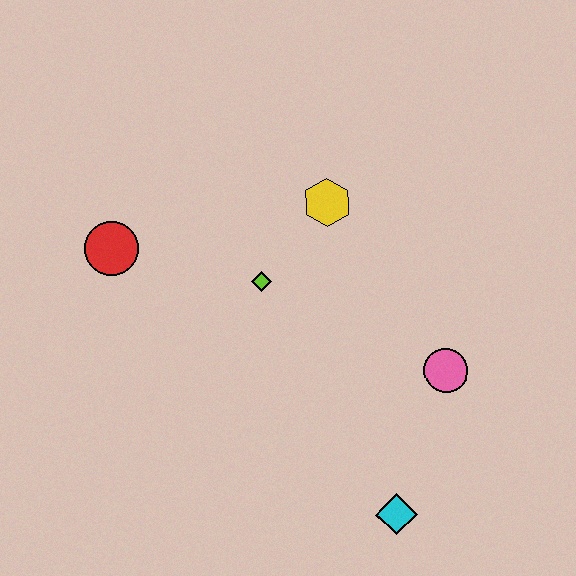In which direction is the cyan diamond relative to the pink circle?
The cyan diamond is below the pink circle.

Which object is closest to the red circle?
The lime diamond is closest to the red circle.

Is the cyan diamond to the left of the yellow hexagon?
No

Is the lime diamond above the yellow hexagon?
No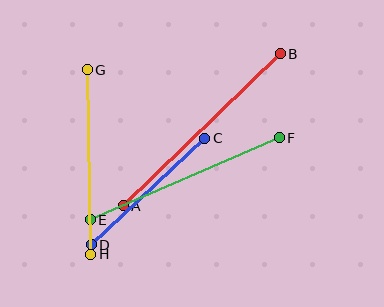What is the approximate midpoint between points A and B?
The midpoint is at approximately (202, 130) pixels.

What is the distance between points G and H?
The distance is approximately 184 pixels.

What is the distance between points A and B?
The distance is approximately 219 pixels.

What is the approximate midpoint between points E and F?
The midpoint is at approximately (185, 179) pixels.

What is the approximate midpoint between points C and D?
The midpoint is at approximately (148, 192) pixels.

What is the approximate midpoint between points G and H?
The midpoint is at approximately (89, 162) pixels.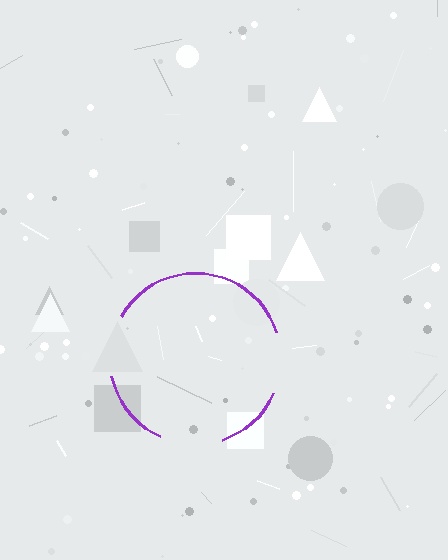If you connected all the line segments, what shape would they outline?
They would outline a circle.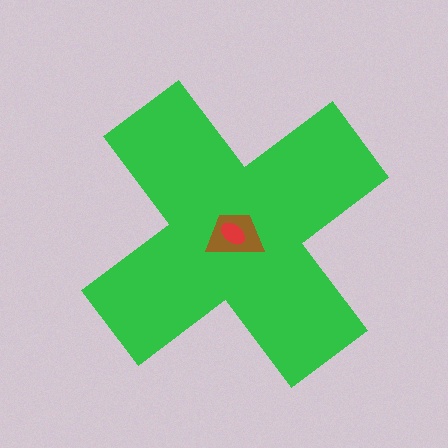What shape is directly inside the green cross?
The brown trapezoid.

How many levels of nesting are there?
3.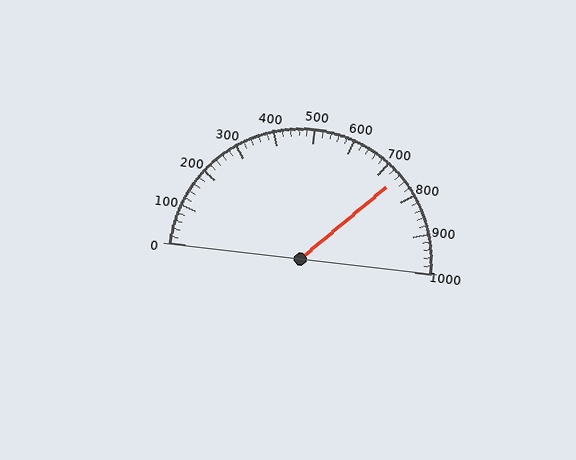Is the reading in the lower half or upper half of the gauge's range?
The reading is in the upper half of the range (0 to 1000).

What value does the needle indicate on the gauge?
The needle indicates approximately 740.